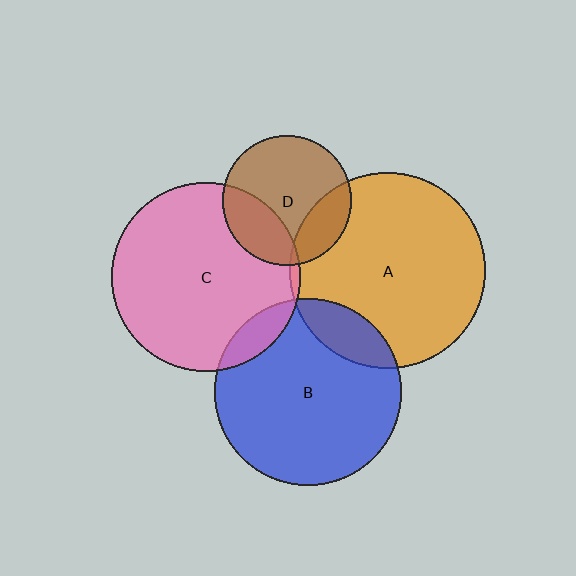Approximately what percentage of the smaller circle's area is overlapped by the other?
Approximately 5%.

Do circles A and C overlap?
Yes.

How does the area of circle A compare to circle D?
Approximately 2.3 times.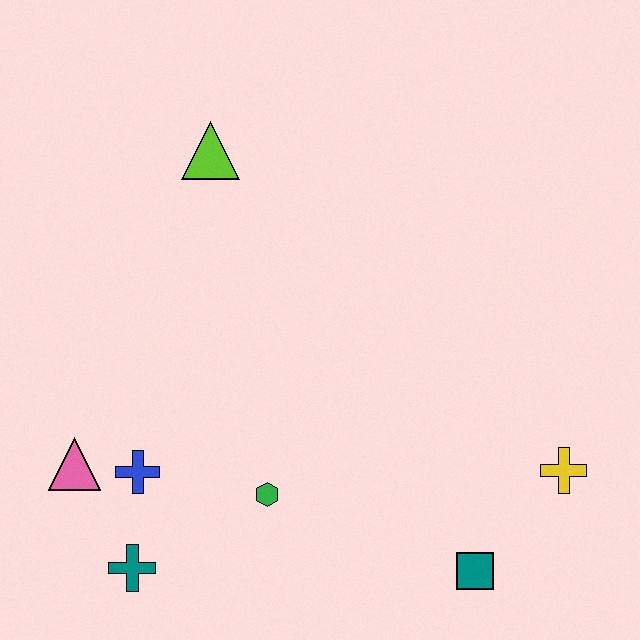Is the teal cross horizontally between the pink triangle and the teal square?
Yes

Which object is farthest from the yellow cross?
The pink triangle is farthest from the yellow cross.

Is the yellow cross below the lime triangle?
Yes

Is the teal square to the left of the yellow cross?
Yes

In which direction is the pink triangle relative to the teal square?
The pink triangle is to the left of the teal square.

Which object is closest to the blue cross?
The pink triangle is closest to the blue cross.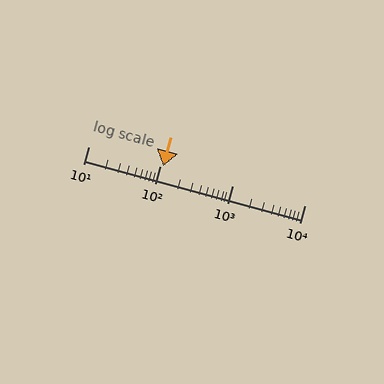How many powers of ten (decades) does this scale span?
The scale spans 3 decades, from 10 to 10000.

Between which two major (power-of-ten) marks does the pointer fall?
The pointer is between 100 and 1000.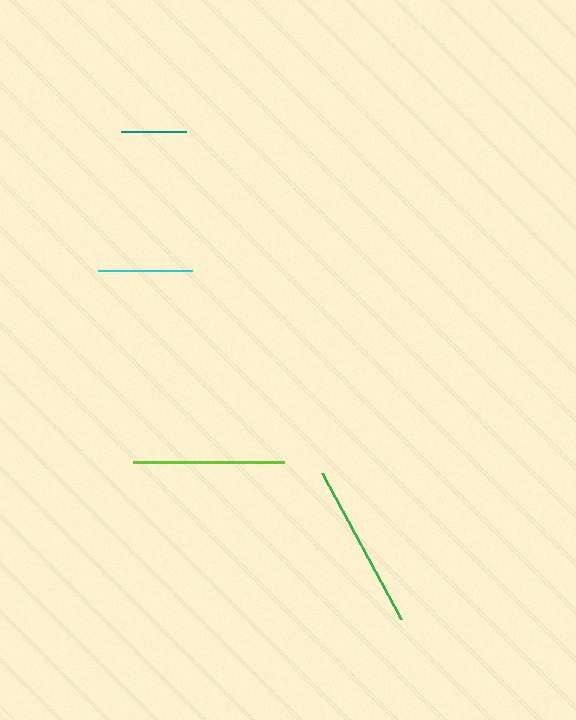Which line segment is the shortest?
The teal line is the shortest at approximately 65 pixels.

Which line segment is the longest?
The green line is the longest at approximately 166 pixels.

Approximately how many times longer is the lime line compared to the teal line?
The lime line is approximately 2.3 times the length of the teal line.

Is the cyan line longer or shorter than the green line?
The green line is longer than the cyan line.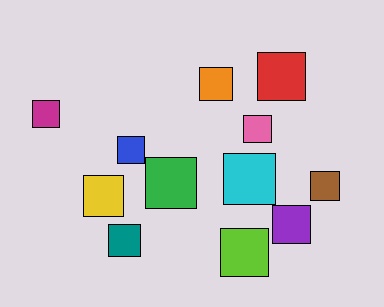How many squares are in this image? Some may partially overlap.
There are 12 squares.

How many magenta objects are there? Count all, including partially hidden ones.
There is 1 magenta object.